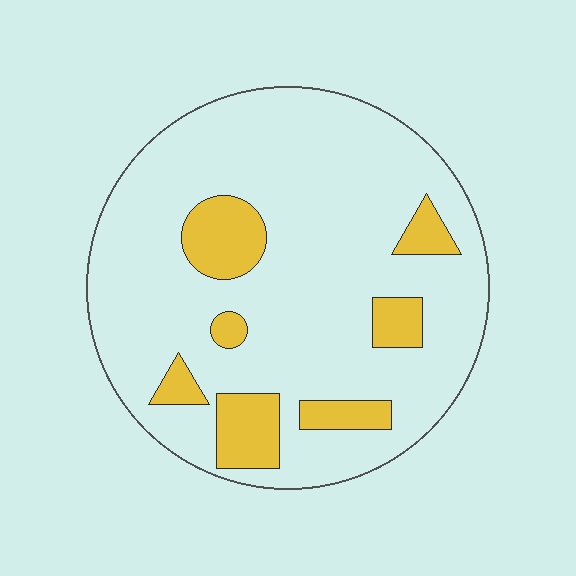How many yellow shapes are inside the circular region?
7.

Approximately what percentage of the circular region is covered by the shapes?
Approximately 15%.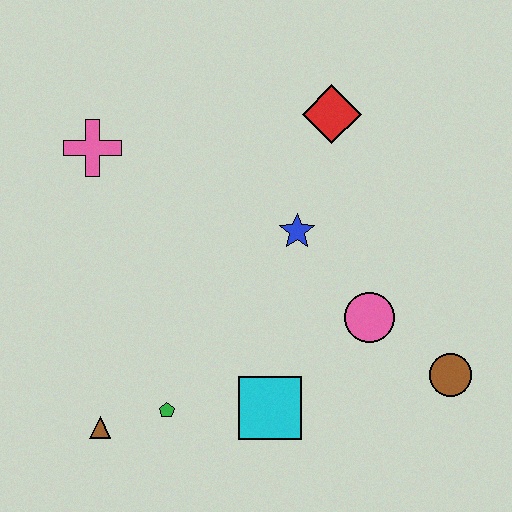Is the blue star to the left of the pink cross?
No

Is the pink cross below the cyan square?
No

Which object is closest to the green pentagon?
The brown triangle is closest to the green pentagon.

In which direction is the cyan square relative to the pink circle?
The cyan square is to the left of the pink circle.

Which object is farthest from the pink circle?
The pink cross is farthest from the pink circle.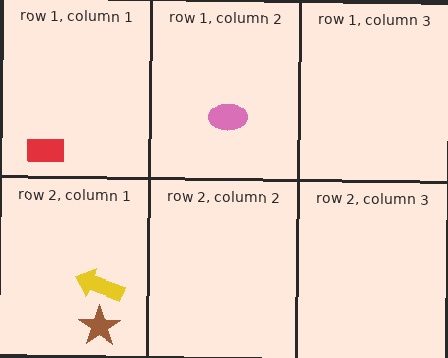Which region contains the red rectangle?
The row 1, column 1 region.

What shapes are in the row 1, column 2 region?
The pink ellipse.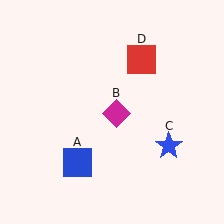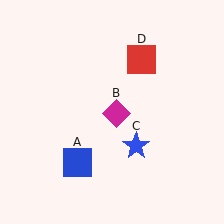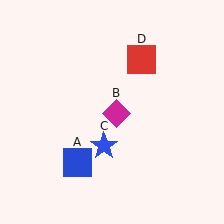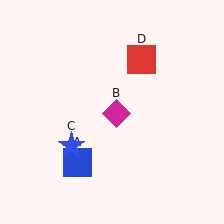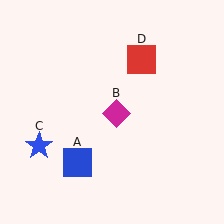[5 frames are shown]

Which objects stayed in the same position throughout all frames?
Blue square (object A) and magenta diamond (object B) and red square (object D) remained stationary.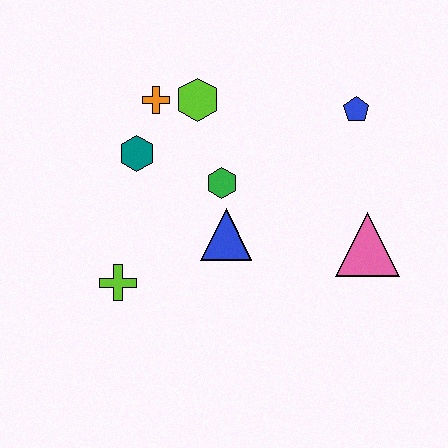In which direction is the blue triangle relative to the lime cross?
The blue triangle is to the right of the lime cross.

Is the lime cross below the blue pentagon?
Yes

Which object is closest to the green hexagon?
The blue triangle is closest to the green hexagon.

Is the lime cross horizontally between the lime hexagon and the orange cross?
No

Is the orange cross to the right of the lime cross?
Yes